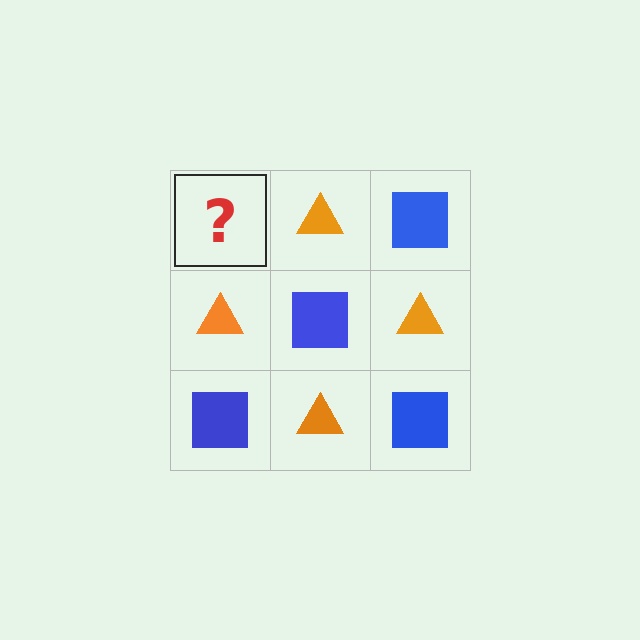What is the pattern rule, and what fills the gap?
The rule is that it alternates blue square and orange triangle in a checkerboard pattern. The gap should be filled with a blue square.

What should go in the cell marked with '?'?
The missing cell should contain a blue square.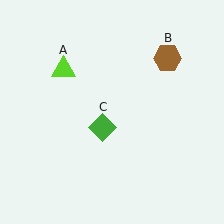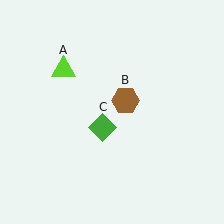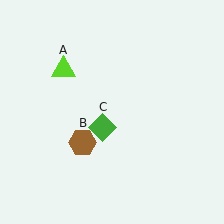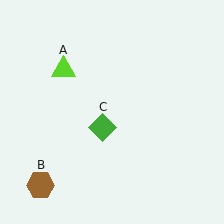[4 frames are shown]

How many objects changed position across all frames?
1 object changed position: brown hexagon (object B).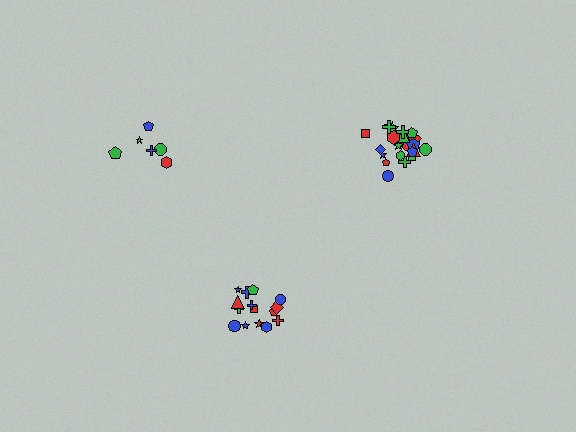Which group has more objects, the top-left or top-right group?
The top-right group.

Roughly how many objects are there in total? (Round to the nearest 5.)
Roughly 45 objects in total.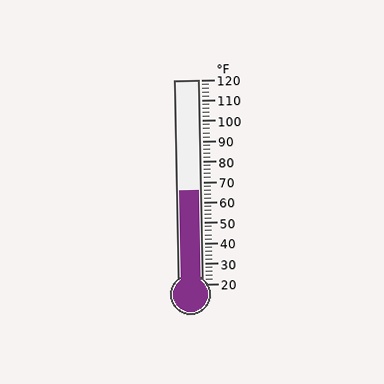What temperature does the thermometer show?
The thermometer shows approximately 66°F.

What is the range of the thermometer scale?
The thermometer scale ranges from 20°F to 120°F.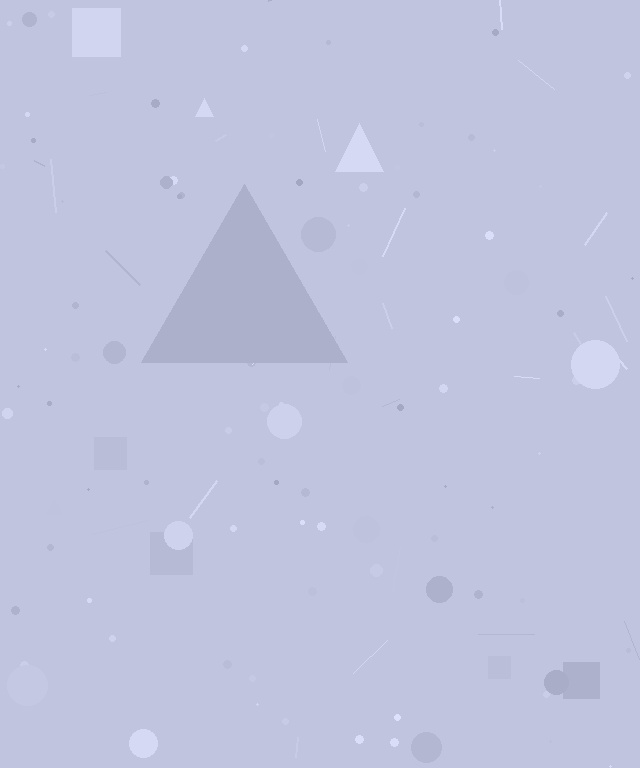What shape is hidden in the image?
A triangle is hidden in the image.